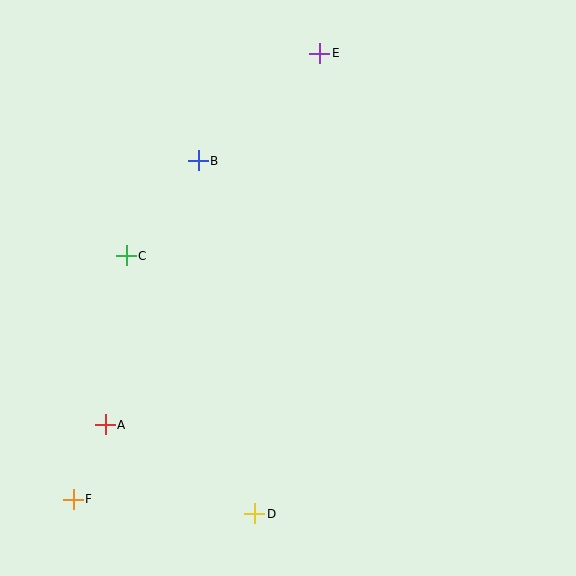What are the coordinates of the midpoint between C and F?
The midpoint between C and F is at (100, 378).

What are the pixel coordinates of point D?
Point D is at (255, 514).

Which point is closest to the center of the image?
Point B at (198, 161) is closest to the center.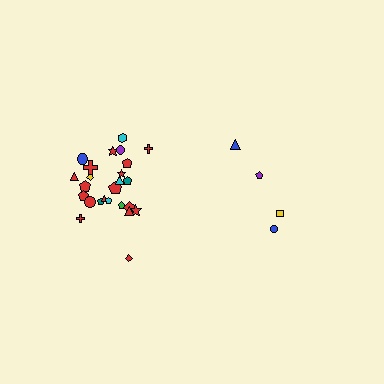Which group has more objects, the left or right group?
The left group.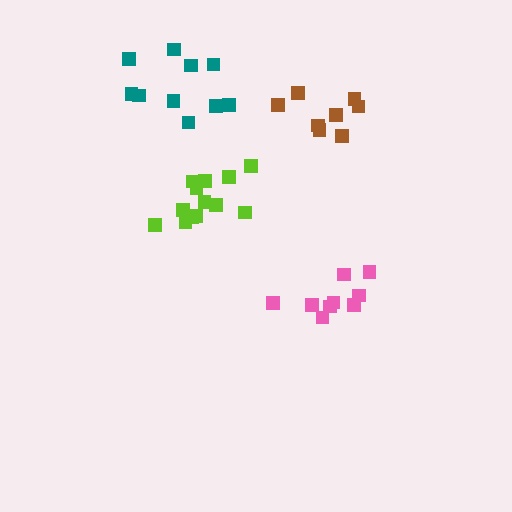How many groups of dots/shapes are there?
There are 4 groups.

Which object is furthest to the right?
The pink cluster is rightmost.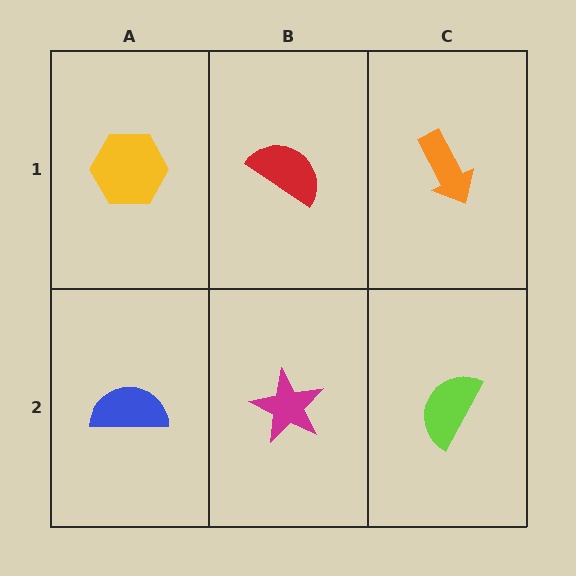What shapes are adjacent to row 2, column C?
An orange arrow (row 1, column C), a magenta star (row 2, column B).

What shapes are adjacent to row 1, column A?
A blue semicircle (row 2, column A), a red semicircle (row 1, column B).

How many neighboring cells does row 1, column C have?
2.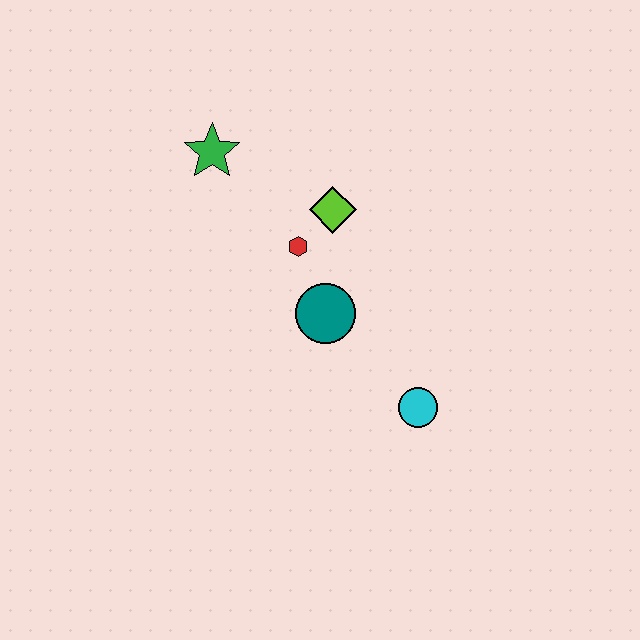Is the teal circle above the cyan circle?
Yes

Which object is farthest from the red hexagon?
The cyan circle is farthest from the red hexagon.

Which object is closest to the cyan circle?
The teal circle is closest to the cyan circle.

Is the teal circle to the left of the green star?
No